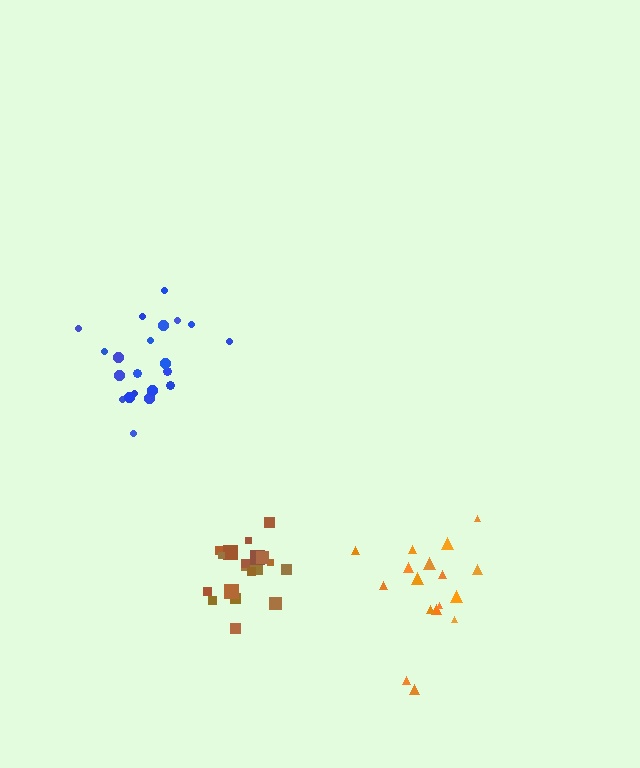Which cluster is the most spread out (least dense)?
Orange.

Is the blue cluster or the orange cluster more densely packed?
Blue.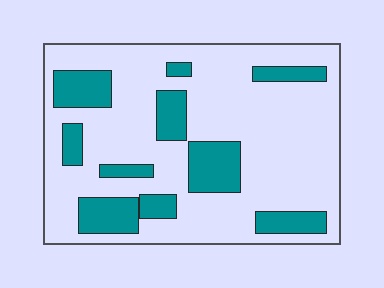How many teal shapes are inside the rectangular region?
10.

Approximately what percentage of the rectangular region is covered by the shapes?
Approximately 25%.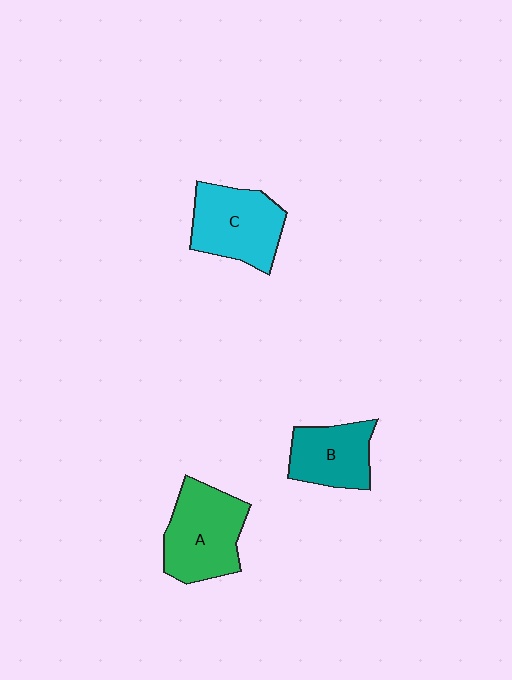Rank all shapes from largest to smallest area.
From largest to smallest: A (green), C (cyan), B (teal).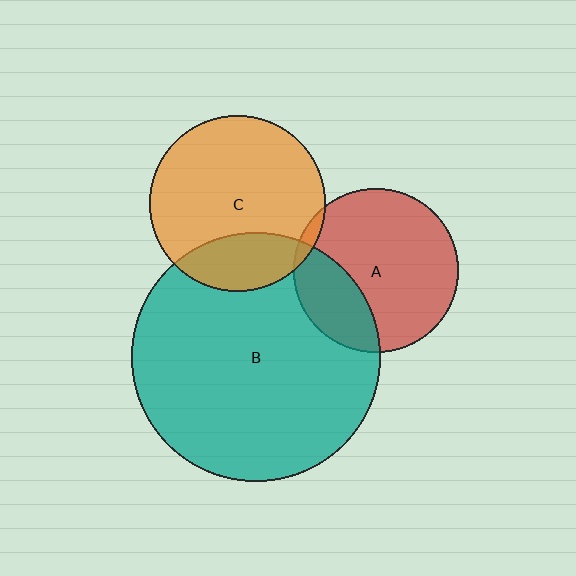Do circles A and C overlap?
Yes.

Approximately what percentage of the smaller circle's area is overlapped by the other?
Approximately 5%.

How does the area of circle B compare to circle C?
Approximately 2.0 times.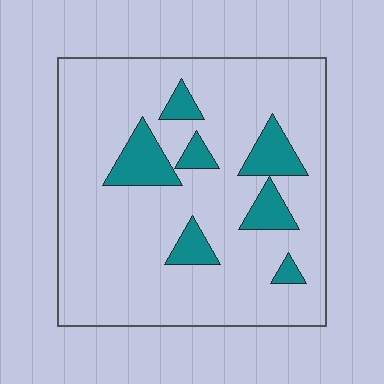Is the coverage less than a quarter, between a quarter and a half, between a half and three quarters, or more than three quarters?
Less than a quarter.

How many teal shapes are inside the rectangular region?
7.